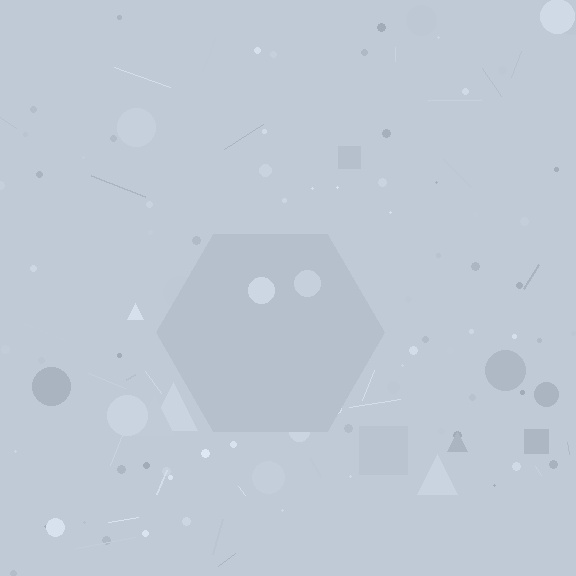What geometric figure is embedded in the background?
A hexagon is embedded in the background.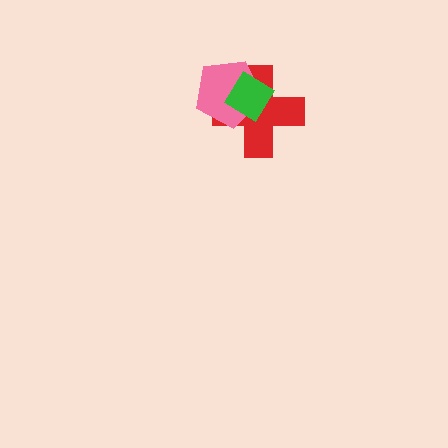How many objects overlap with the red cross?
2 objects overlap with the red cross.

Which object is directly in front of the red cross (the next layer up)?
The pink pentagon is directly in front of the red cross.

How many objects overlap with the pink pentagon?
2 objects overlap with the pink pentagon.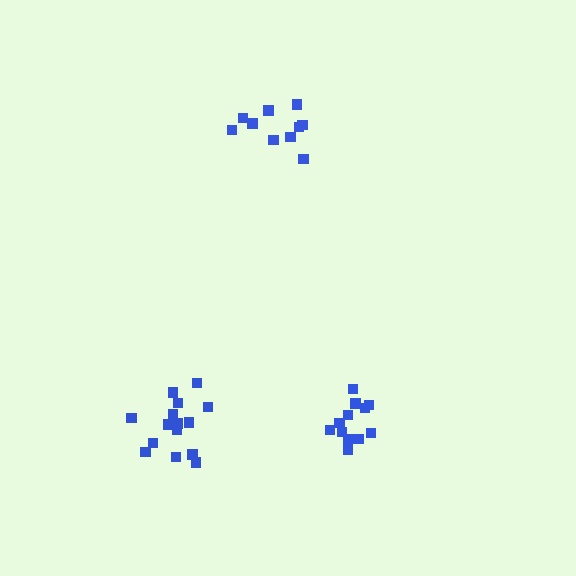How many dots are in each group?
Group 1: 10 dots, Group 2: 12 dots, Group 3: 15 dots (37 total).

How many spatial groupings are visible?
There are 3 spatial groupings.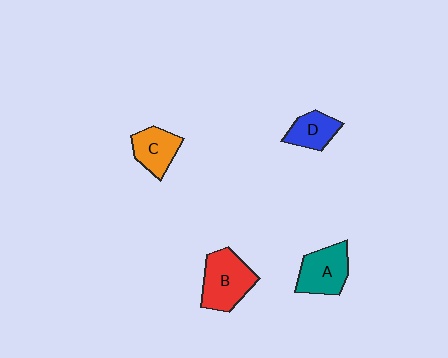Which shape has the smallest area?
Shape D (blue).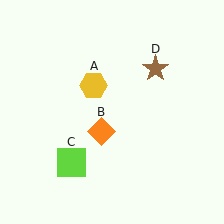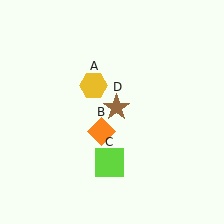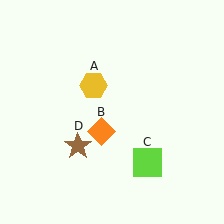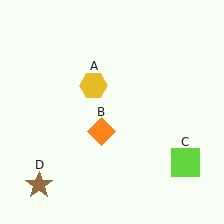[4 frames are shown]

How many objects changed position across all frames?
2 objects changed position: lime square (object C), brown star (object D).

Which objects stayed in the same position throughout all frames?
Yellow hexagon (object A) and orange diamond (object B) remained stationary.